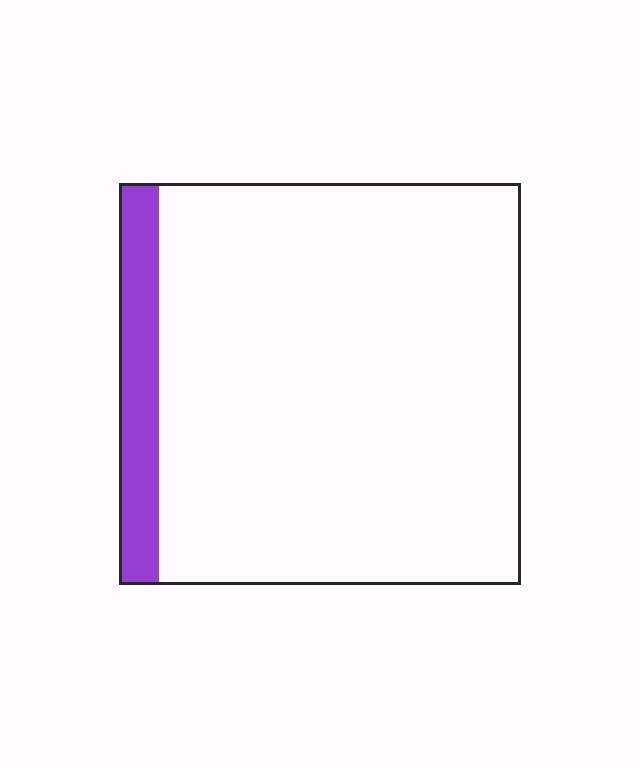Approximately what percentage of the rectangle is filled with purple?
Approximately 10%.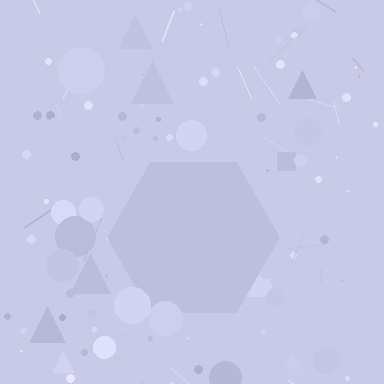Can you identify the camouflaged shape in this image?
The camouflaged shape is a hexagon.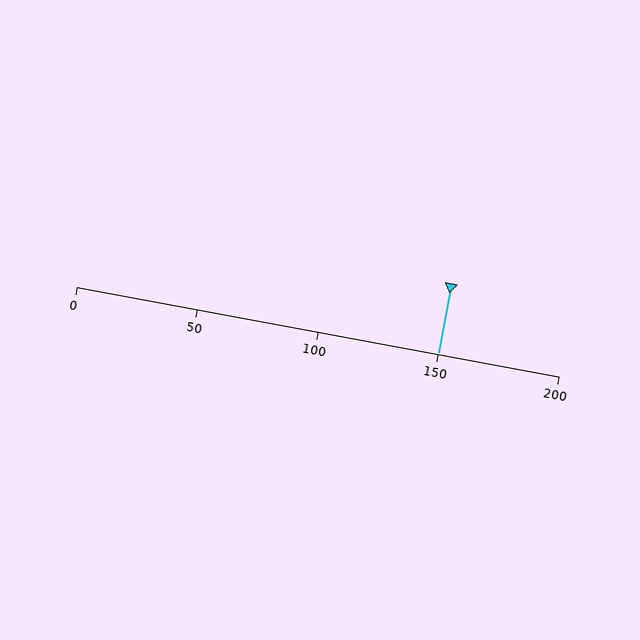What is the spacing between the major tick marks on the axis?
The major ticks are spaced 50 apart.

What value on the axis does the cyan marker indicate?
The marker indicates approximately 150.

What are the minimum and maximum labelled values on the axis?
The axis runs from 0 to 200.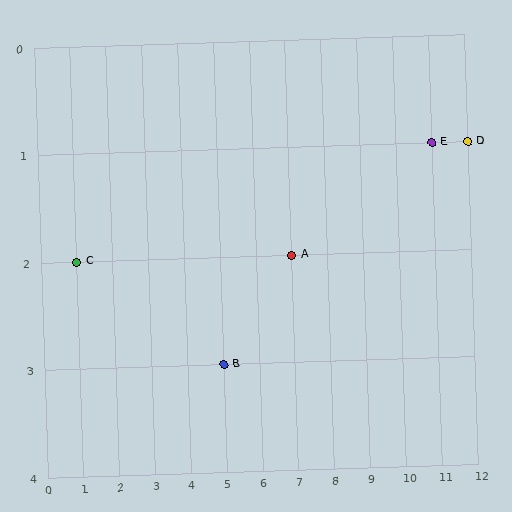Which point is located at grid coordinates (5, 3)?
Point B is at (5, 3).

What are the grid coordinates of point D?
Point D is at grid coordinates (12, 1).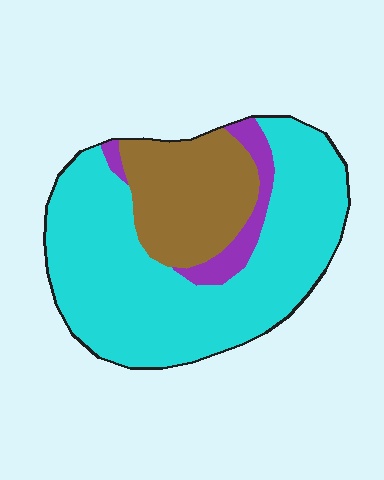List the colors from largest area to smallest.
From largest to smallest: cyan, brown, purple.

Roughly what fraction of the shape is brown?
Brown covers about 25% of the shape.